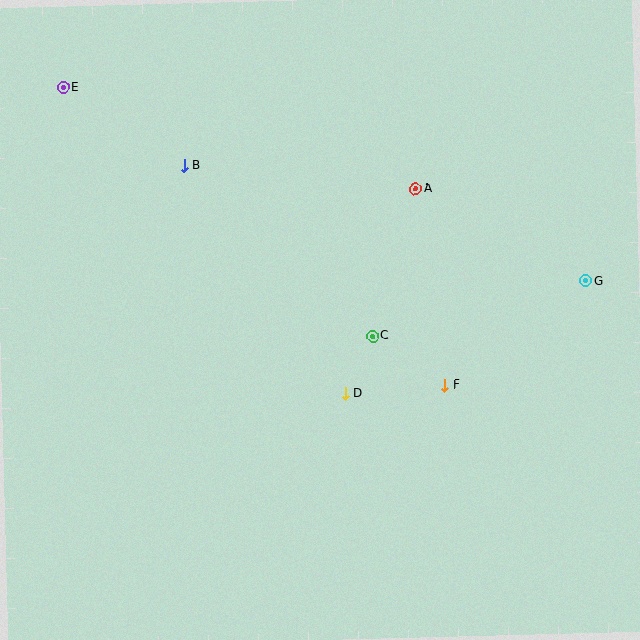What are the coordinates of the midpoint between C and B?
The midpoint between C and B is at (278, 251).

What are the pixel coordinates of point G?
Point G is at (586, 281).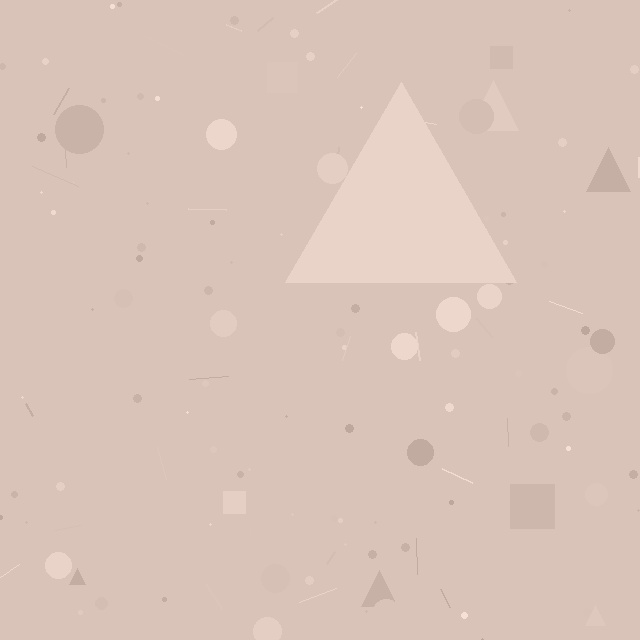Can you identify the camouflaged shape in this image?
The camouflaged shape is a triangle.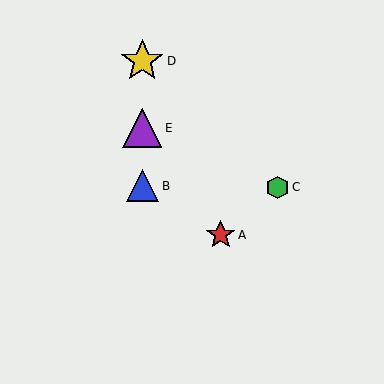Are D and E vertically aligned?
Yes, both are at x≈142.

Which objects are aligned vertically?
Objects B, D, E are aligned vertically.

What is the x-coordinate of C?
Object C is at x≈278.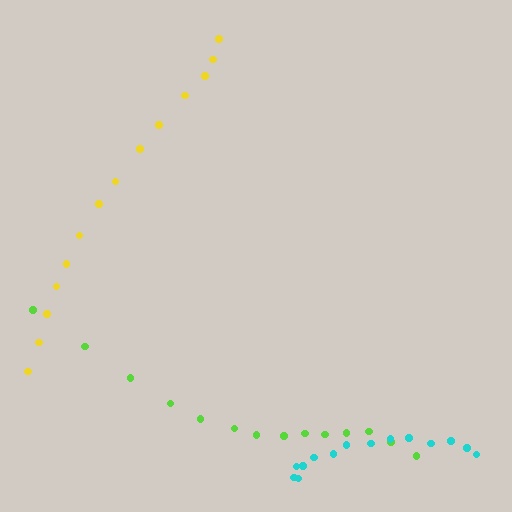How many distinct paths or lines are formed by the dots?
There are 3 distinct paths.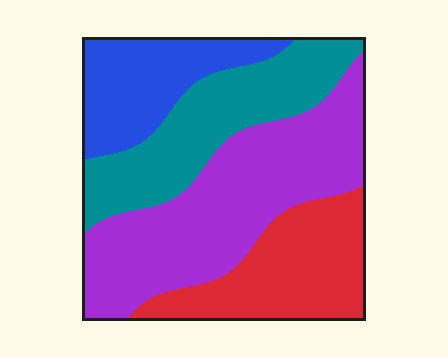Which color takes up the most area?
Purple, at roughly 35%.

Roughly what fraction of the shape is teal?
Teal takes up about one quarter (1/4) of the shape.